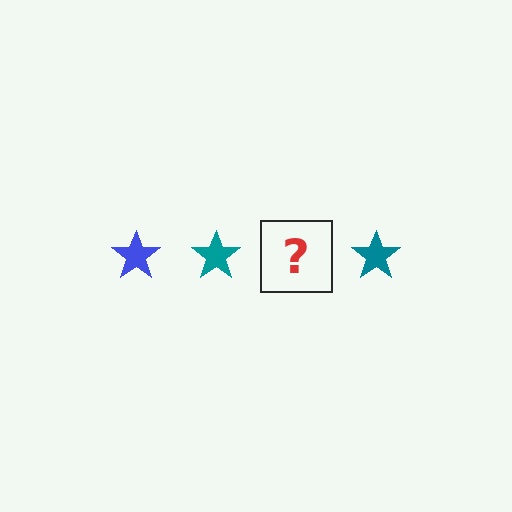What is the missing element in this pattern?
The missing element is a blue star.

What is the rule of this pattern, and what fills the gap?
The rule is that the pattern cycles through blue, teal stars. The gap should be filled with a blue star.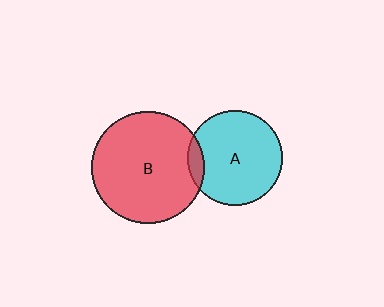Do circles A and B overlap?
Yes.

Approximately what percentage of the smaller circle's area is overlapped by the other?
Approximately 10%.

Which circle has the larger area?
Circle B (red).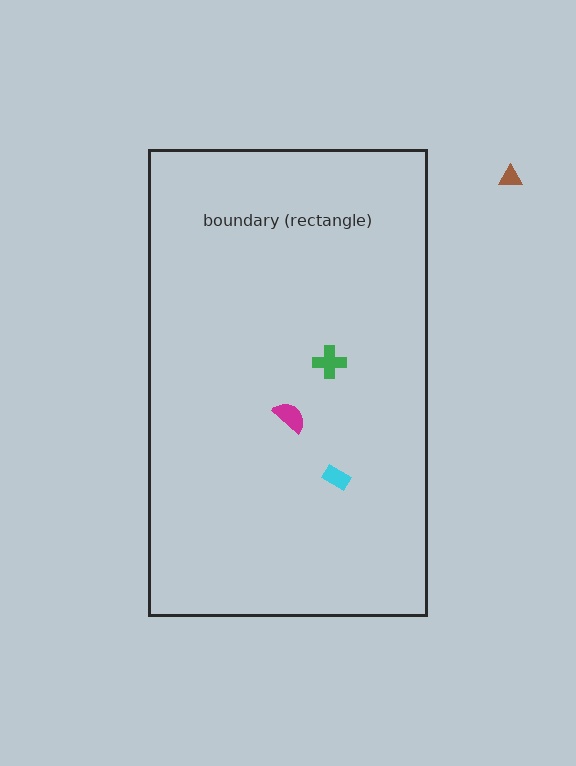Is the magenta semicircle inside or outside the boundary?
Inside.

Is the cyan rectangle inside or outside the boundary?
Inside.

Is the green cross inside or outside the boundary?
Inside.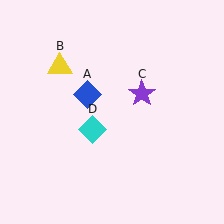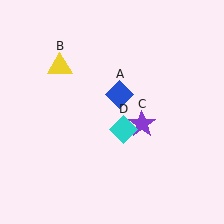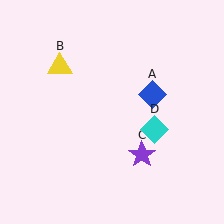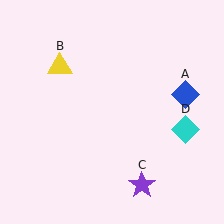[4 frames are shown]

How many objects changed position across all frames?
3 objects changed position: blue diamond (object A), purple star (object C), cyan diamond (object D).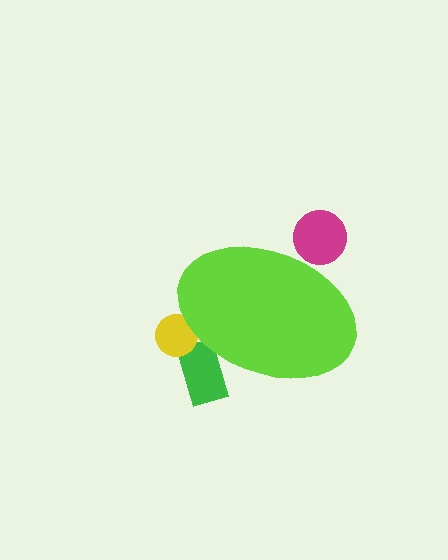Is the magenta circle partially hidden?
Yes, the magenta circle is partially hidden behind the lime ellipse.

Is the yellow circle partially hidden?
Yes, the yellow circle is partially hidden behind the lime ellipse.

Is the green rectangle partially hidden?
Yes, the green rectangle is partially hidden behind the lime ellipse.